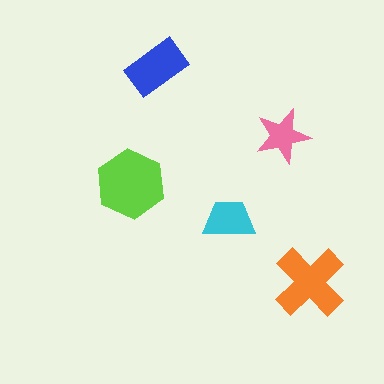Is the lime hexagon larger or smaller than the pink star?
Larger.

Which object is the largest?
The lime hexagon.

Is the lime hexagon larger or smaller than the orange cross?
Larger.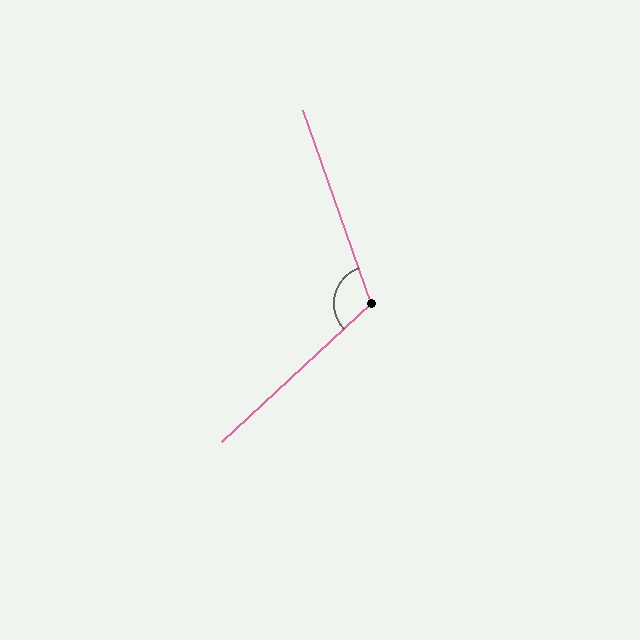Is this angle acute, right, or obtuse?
It is obtuse.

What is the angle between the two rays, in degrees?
Approximately 114 degrees.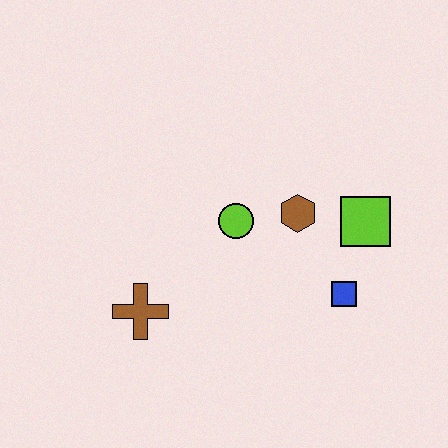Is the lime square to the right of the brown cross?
Yes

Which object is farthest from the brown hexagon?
The brown cross is farthest from the brown hexagon.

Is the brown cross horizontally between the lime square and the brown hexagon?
No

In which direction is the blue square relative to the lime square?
The blue square is below the lime square.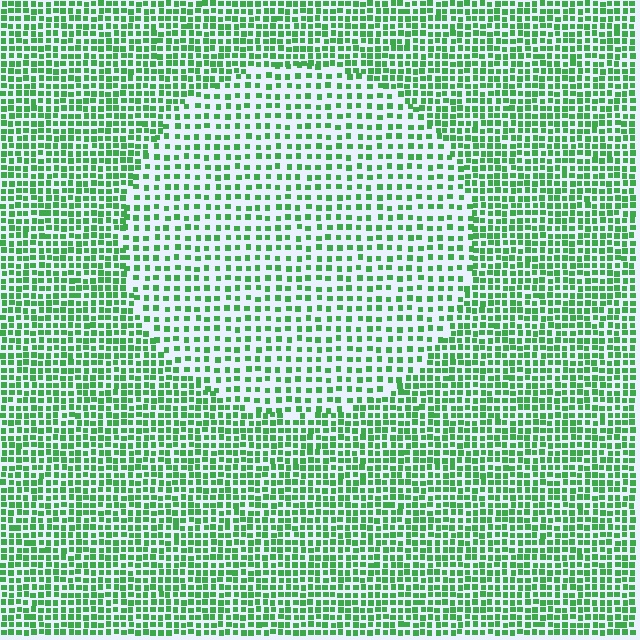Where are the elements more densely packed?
The elements are more densely packed outside the circle boundary.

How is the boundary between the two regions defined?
The boundary is defined by a change in element density (approximately 1.8x ratio). All elements are the same color, size, and shape.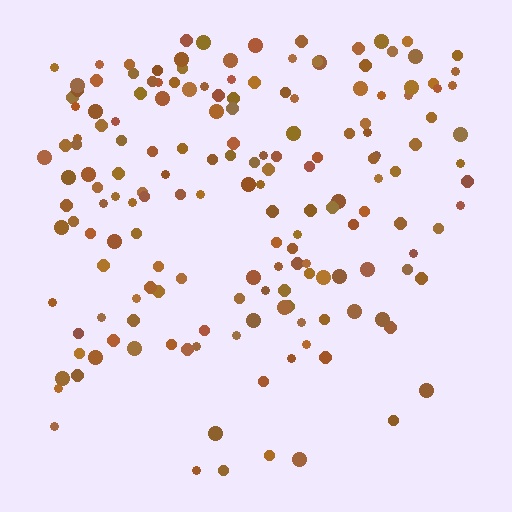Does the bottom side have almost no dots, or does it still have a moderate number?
Still a moderate number, just noticeably fewer than the top.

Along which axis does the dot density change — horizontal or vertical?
Vertical.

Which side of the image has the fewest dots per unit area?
The bottom.